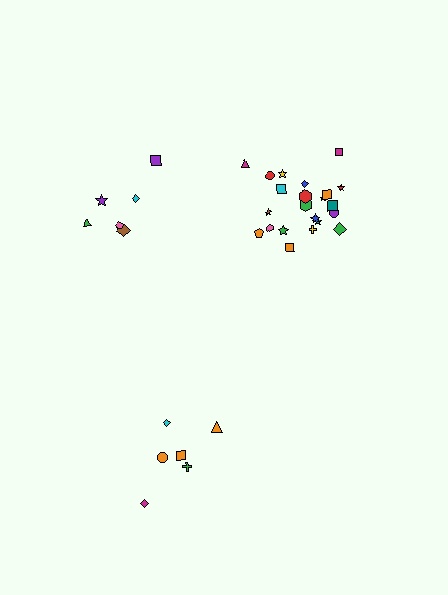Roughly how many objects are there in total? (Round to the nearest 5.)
Roughly 35 objects in total.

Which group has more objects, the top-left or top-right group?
The top-right group.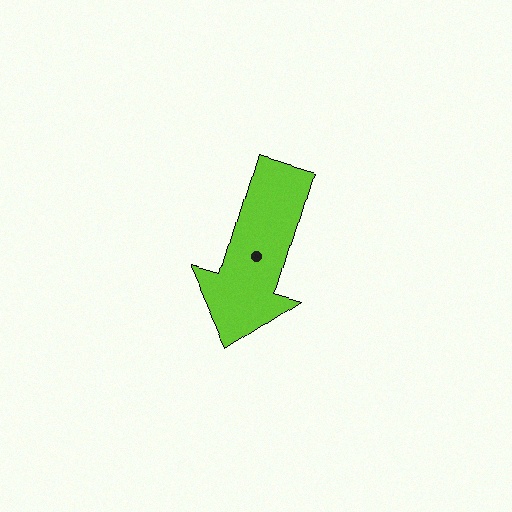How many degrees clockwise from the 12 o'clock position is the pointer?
Approximately 196 degrees.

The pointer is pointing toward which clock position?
Roughly 7 o'clock.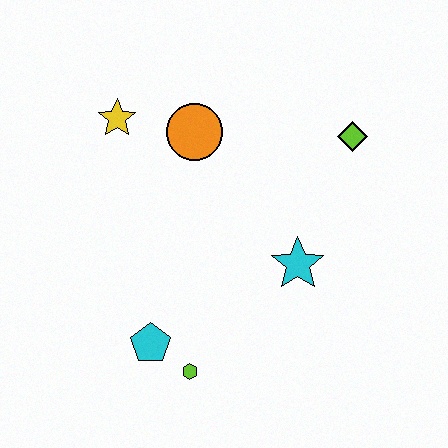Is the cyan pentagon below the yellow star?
Yes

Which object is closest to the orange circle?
The yellow star is closest to the orange circle.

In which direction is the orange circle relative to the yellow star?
The orange circle is to the right of the yellow star.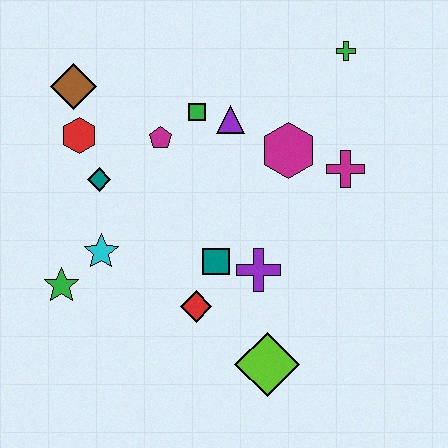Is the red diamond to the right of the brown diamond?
Yes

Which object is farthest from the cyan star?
The green cross is farthest from the cyan star.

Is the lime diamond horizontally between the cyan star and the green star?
No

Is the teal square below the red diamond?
No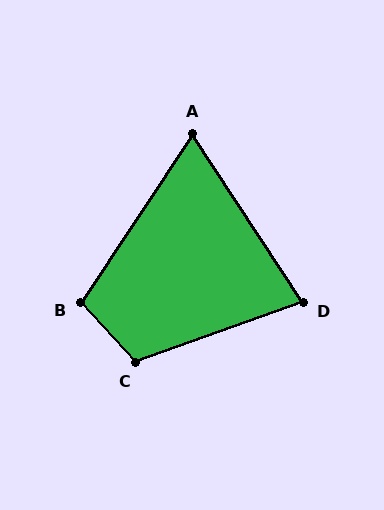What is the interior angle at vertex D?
Approximately 76 degrees (acute).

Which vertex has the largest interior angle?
C, at approximately 113 degrees.